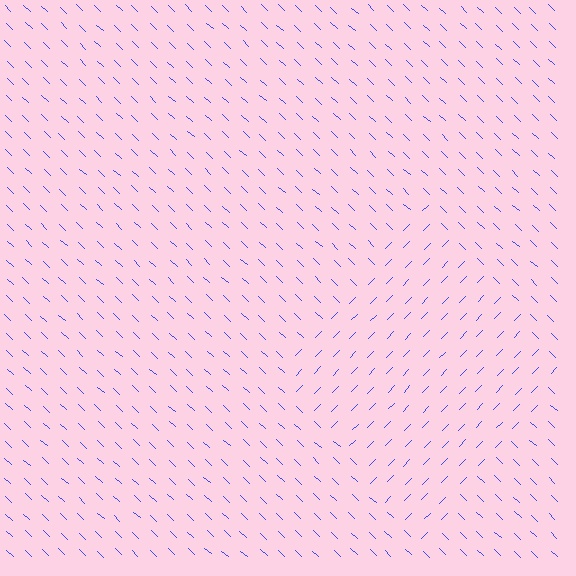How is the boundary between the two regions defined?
The boundary is defined purely by a change in line orientation (approximately 89 degrees difference). All lines are the same color and thickness.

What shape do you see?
I see a diamond.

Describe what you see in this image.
The image is filled with small blue line segments. A diamond region in the image has lines oriented differently from the surrounding lines, creating a visible texture boundary.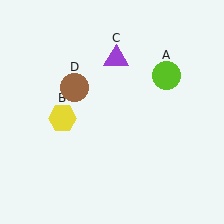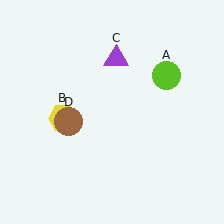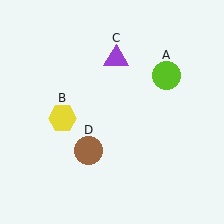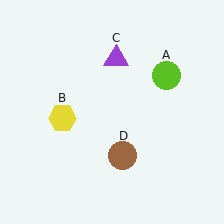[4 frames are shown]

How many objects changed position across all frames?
1 object changed position: brown circle (object D).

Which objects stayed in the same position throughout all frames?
Lime circle (object A) and yellow hexagon (object B) and purple triangle (object C) remained stationary.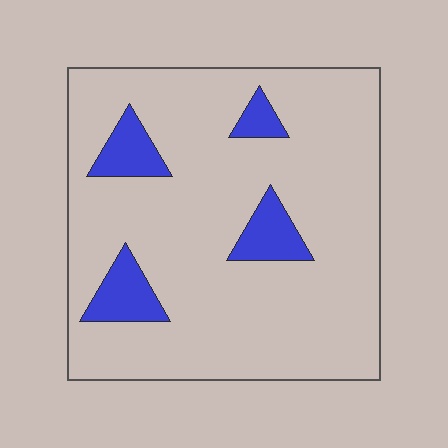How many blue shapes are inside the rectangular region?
4.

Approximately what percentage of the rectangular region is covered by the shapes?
Approximately 10%.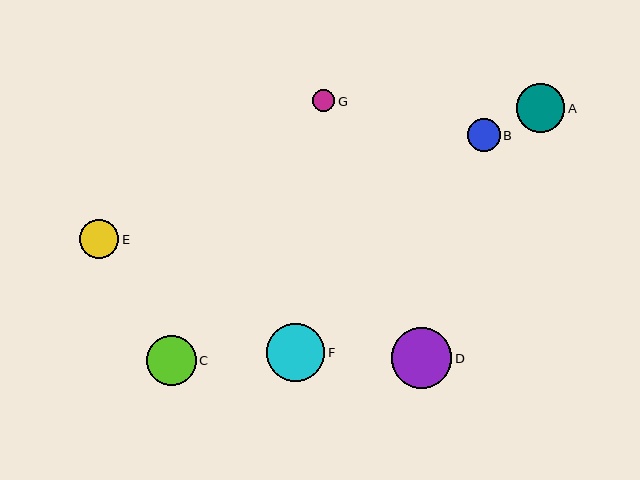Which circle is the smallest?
Circle G is the smallest with a size of approximately 22 pixels.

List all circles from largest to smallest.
From largest to smallest: D, F, C, A, E, B, G.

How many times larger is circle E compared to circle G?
Circle E is approximately 1.8 times the size of circle G.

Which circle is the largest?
Circle D is the largest with a size of approximately 61 pixels.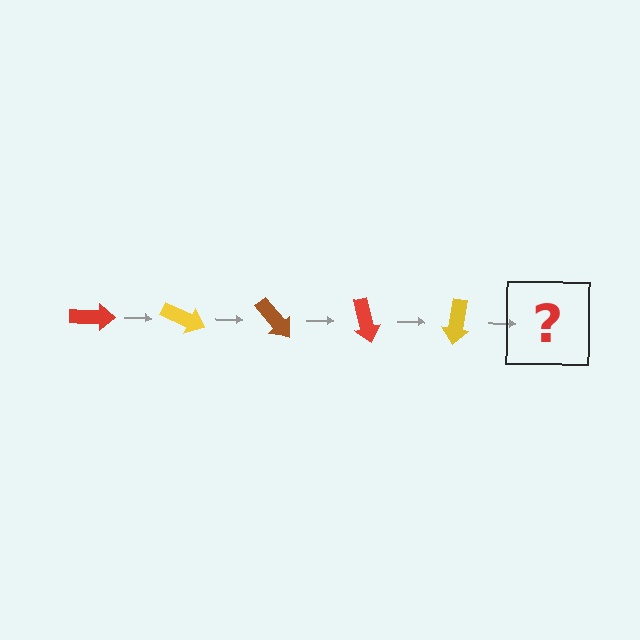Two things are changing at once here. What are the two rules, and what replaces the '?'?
The two rules are that it rotates 25 degrees each step and the color cycles through red, yellow, and brown. The '?' should be a brown arrow, rotated 125 degrees from the start.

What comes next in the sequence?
The next element should be a brown arrow, rotated 125 degrees from the start.